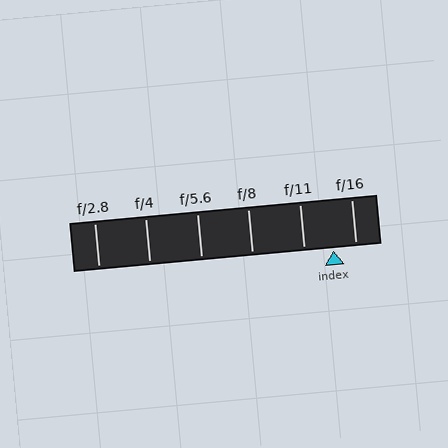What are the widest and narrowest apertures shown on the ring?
The widest aperture shown is f/2.8 and the narrowest is f/16.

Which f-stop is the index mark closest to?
The index mark is closest to f/16.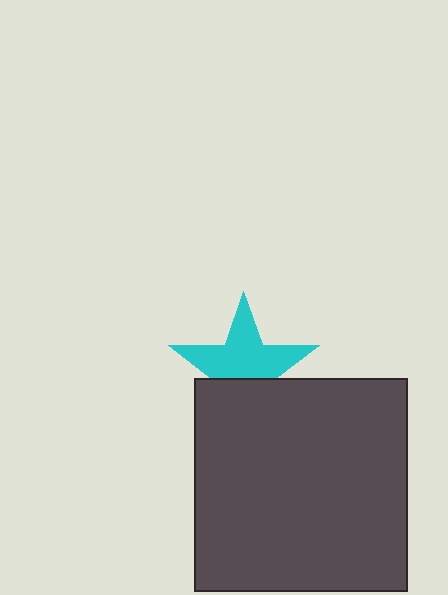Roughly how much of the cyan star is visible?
About half of it is visible (roughly 61%).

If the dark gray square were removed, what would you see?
You would see the complete cyan star.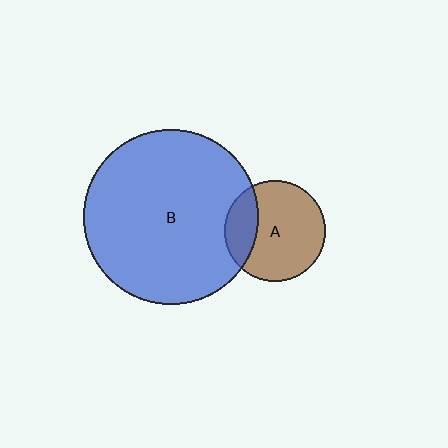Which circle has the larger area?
Circle B (blue).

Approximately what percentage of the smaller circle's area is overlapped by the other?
Approximately 25%.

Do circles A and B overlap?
Yes.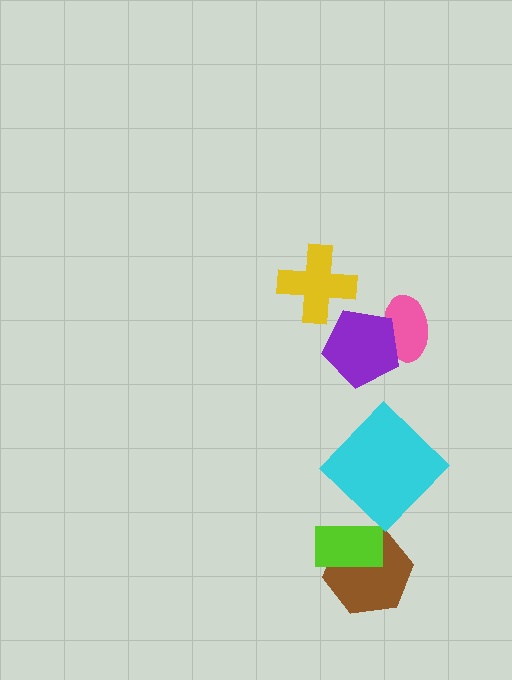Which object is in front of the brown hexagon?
The lime rectangle is in front of the brown hexagon.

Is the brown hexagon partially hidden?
Yes, it is partially covered by another shape.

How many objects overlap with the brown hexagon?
1 object overlaps with the brown hexagon.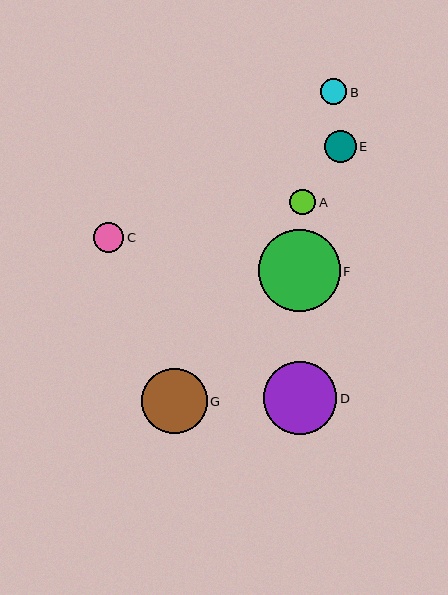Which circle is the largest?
Circle F is the largest with a size of approximately 82 pixels.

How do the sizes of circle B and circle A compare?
Circle B and circle A are approximately the same size.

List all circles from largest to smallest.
From largest to smallest: F, D, G, E, C, B, A.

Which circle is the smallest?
Circle A is the smallest with a size of approximately 26 pixels.